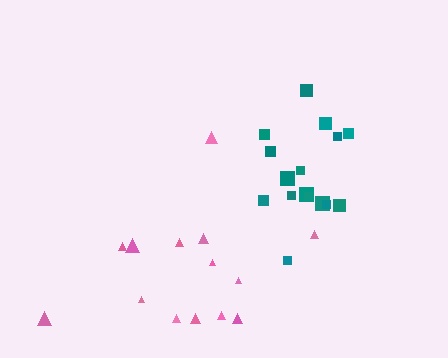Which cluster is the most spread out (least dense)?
Pink.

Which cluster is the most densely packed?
Teal.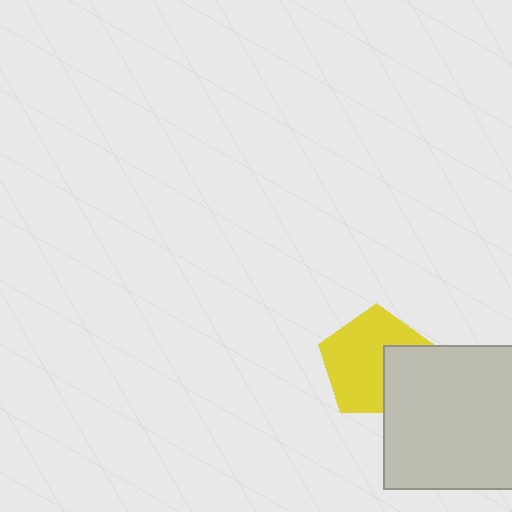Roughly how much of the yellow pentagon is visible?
Most of it is visible (roughly 70%).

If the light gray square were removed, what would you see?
You would see the complete yellow pentagon.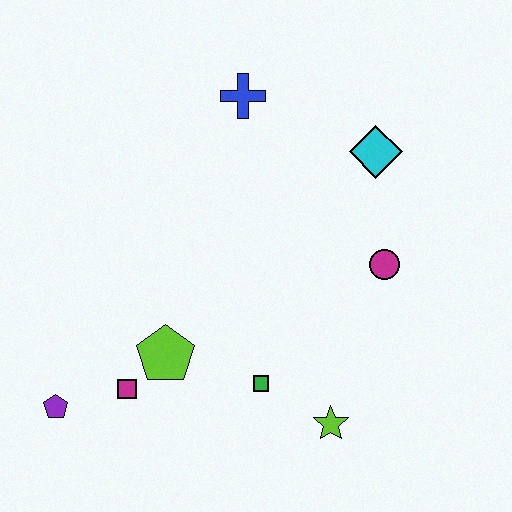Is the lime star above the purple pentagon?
No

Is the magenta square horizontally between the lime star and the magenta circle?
No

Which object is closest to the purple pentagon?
The magenta square is closest to the purple pentagon.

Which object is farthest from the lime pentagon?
The cyan diamond is farthest from the lime pentagon.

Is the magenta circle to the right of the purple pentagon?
Yes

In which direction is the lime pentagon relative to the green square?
The lime pentagon is to the left of the green square.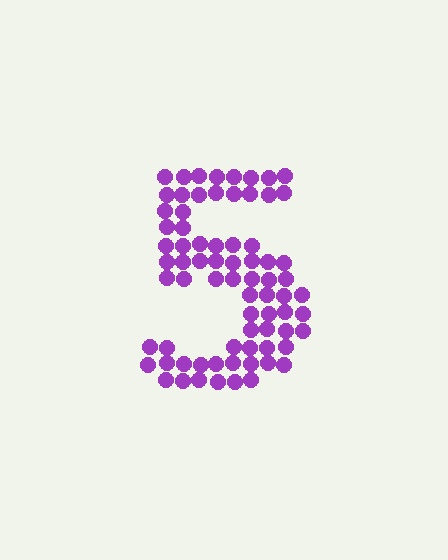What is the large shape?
The large shape is the digit 5.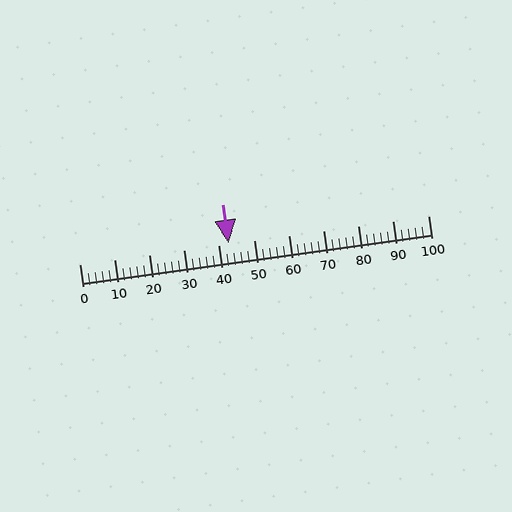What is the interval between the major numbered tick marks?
The major tick marks are spaced 10 units apart.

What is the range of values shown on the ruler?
The ruler shows values from 0 to 100.